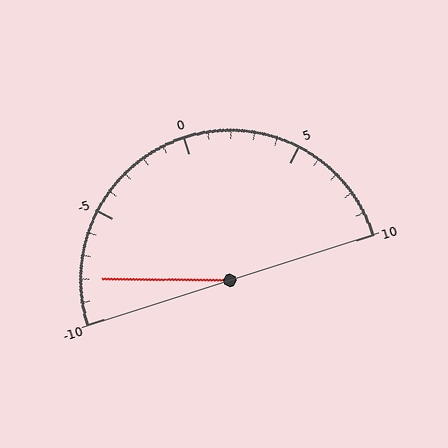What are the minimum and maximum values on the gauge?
The gauge ranges from -10 to 10.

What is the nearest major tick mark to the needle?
The nearest major tick mark is -10.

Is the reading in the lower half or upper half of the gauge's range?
The reading is in the lower half of the range (-10 to 10).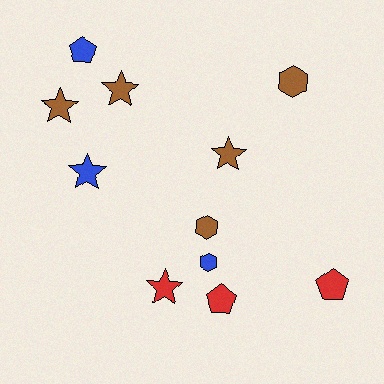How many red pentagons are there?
There are 2 red pentagons.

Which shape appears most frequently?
Star, with 5 objects.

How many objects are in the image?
There are 11 objects.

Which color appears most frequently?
Brown, with 5 objects.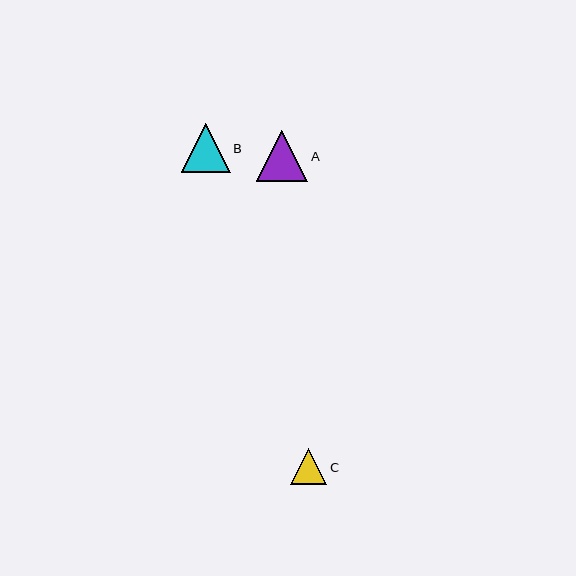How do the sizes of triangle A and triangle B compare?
Triangle A and triangle B are approximately the same size.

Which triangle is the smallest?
Triangle C is the smallest with a size of approximately 36 pixels.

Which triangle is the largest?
Triangle A is the largest with a size of approximately 52 pixels.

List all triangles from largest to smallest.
From largest to smallest: A, B, C.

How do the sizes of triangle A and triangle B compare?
Triangle A and triangle B are approximately the same size.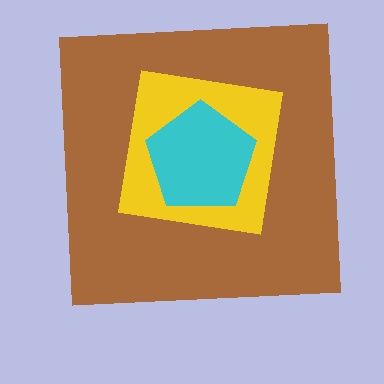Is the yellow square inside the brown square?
Yes.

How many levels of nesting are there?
3.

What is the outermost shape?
The brown square.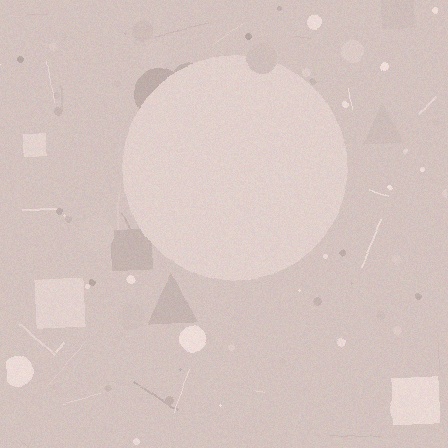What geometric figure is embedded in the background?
A circle is embedded in the background.